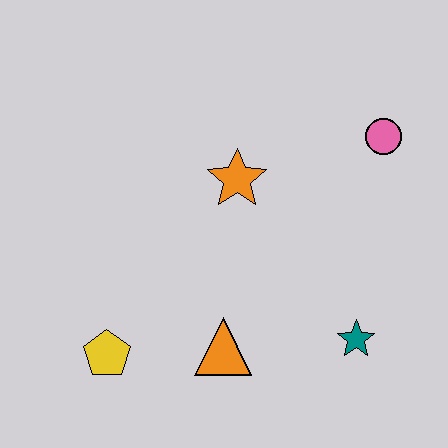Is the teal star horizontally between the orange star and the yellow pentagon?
No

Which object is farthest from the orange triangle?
The pink circle is farthest from the orange triangle.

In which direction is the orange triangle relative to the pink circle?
The orange triangle is below the pink circle.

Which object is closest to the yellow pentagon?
The orange triangle is closest to the yellow pentagon.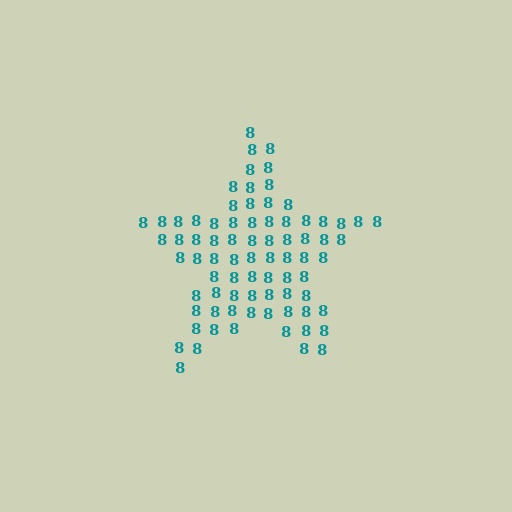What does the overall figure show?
The overall figure shows a star.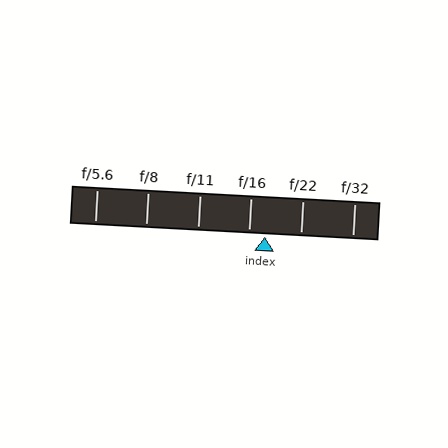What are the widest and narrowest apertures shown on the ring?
The widest aperture shown is f/5.6 and the narrowest is f/32.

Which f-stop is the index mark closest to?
The index mark is closest to f/16.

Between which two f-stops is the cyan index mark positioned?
The index mark is between f/16 and f/22.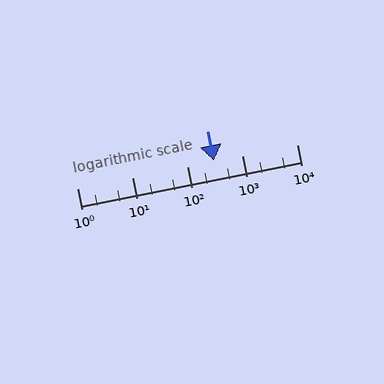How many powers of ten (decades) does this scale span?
The scale spans 4 decades, from 1 to 10000.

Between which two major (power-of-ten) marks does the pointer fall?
The pointer is between 100 and 1000.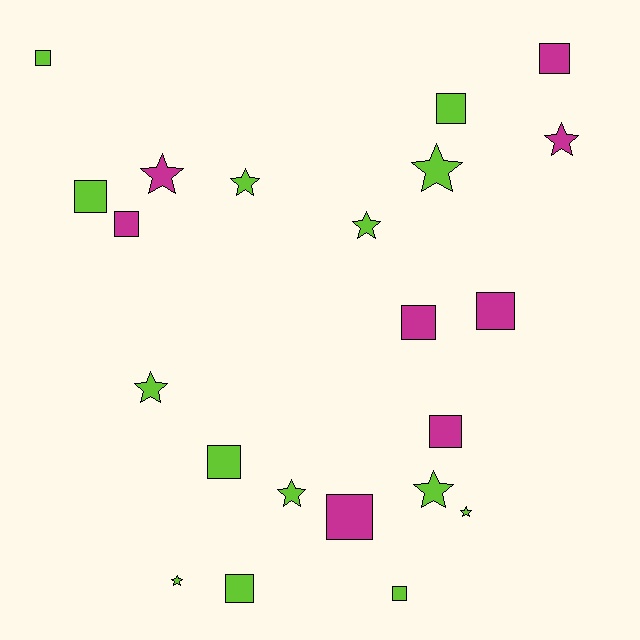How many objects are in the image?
There are 22 objects.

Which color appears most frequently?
Lime, with 14 objects.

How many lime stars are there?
There are 8 lime stars.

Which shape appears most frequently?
Square, with 12 objects.